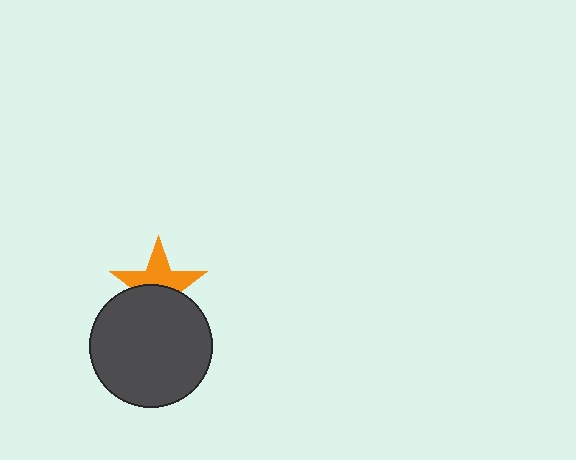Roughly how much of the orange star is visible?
About half of it is visible (roughly 51%).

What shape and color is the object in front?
The object in front is a dark gray circle.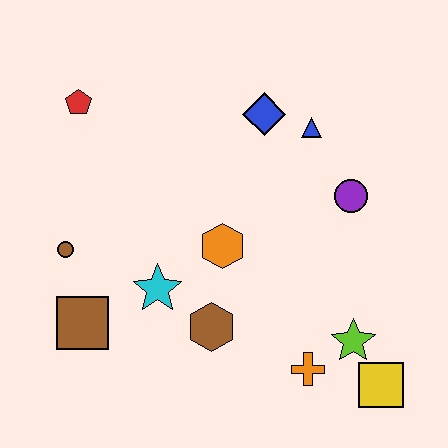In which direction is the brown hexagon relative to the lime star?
The brown hexagon is to the left of the lime star.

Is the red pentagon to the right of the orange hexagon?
No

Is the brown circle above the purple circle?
No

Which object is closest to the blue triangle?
The blue diamond is closest to the blue triangle.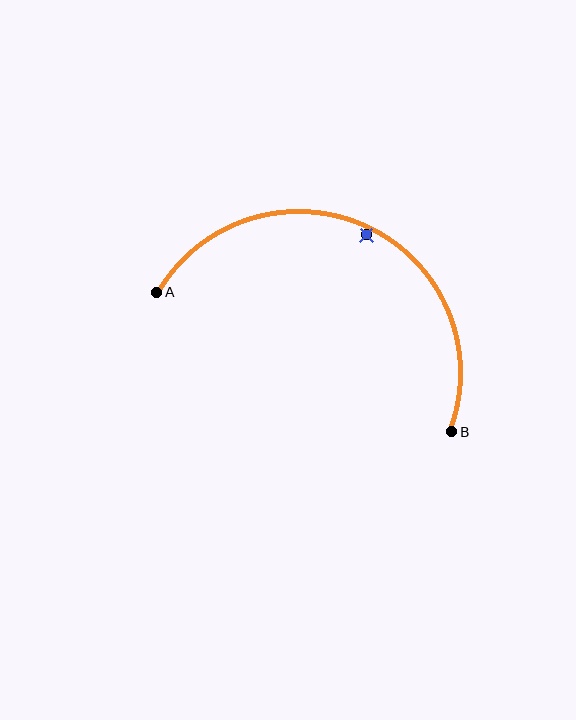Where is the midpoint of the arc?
The arc midpoint is the point on the curve farthest from the straight line joining A and B. It sits above that line.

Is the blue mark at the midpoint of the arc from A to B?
No — the blue mark does not lie on the arc at all. It sits slightly inside the curve.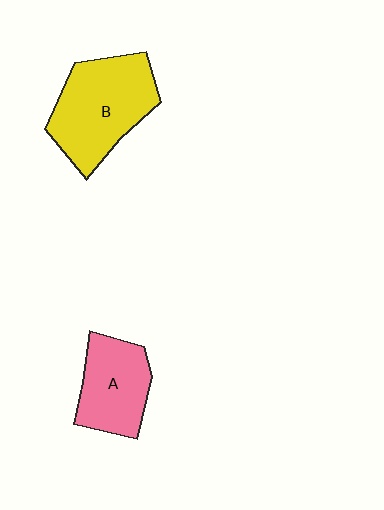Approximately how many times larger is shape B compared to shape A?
Approximately 1.4 times.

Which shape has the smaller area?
Shape A (pink).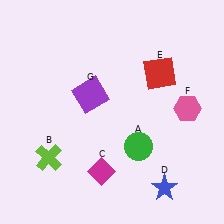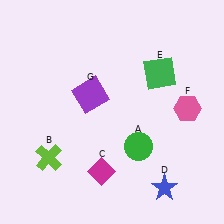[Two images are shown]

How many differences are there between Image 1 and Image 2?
There is 1 difference between the two images.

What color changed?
The square (E) changed from red in Image 1 to green in Image 2.